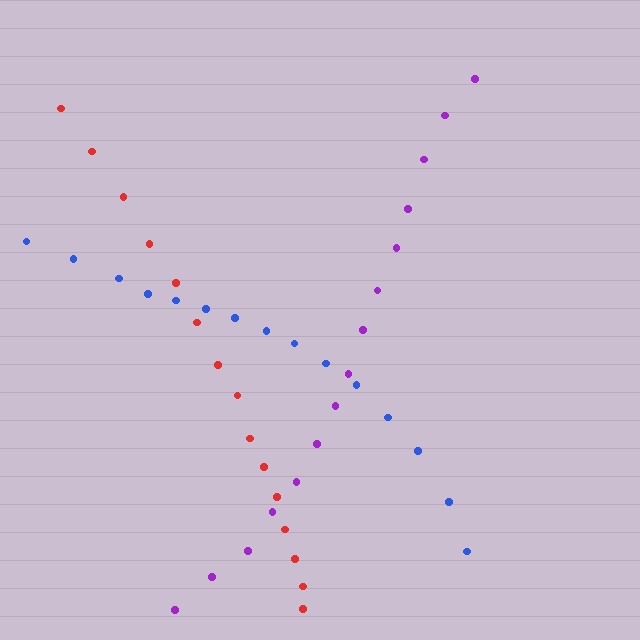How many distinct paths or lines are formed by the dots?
There are 3 distinct paths.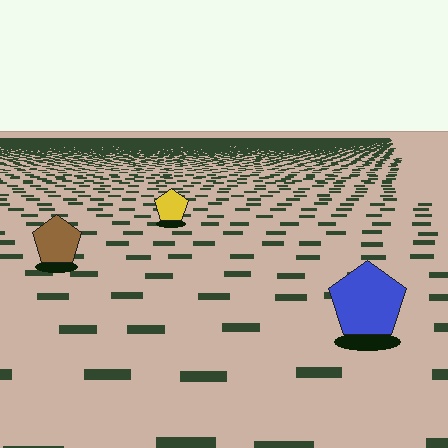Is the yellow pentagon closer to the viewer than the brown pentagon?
No. The brown pentagon is closer — you can tell from the texture gradient: the ground texture is coarser near it.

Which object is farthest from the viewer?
The yellow pentagon is farthest from the viewer. It appears smaller and the ground texture around it is denser.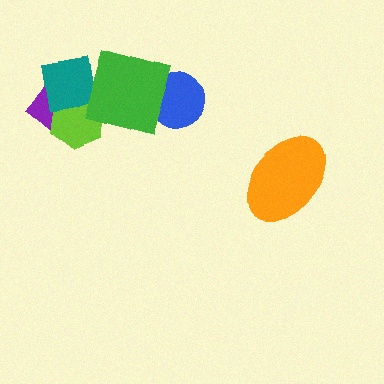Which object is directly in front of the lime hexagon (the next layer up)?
The teal square is directly in front of the lime hexagon.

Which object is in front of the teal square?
The green square is in front of the teal square.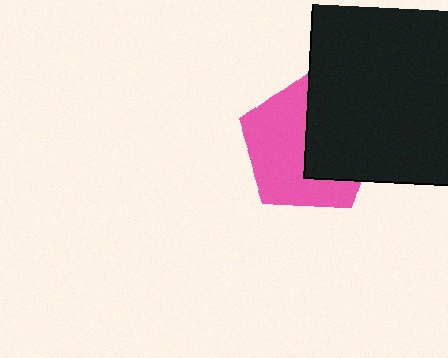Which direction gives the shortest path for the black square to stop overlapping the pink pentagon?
Moving right gives the shortest separation.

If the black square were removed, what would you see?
You would see the complete pink pentagon.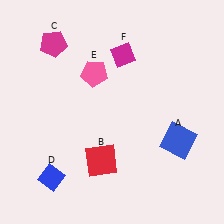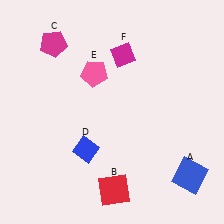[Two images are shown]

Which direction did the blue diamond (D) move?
The blue diamond (D) moved right.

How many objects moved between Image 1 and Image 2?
3 objects moved between the two images.